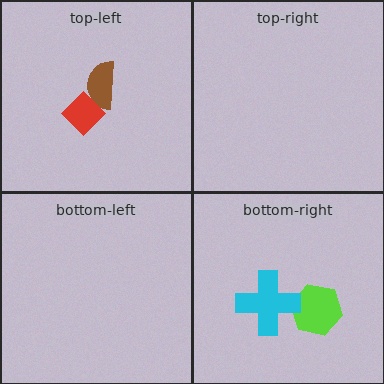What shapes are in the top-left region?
The brown semicircle, the red diamond.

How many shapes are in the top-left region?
2.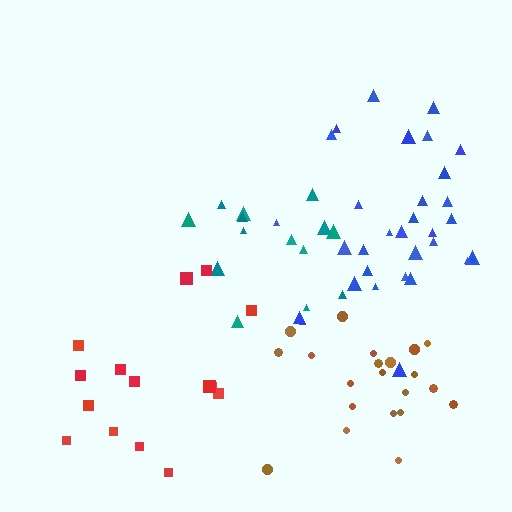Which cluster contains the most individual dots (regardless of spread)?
Blue (32).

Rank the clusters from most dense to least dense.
blue, brown, red, teal.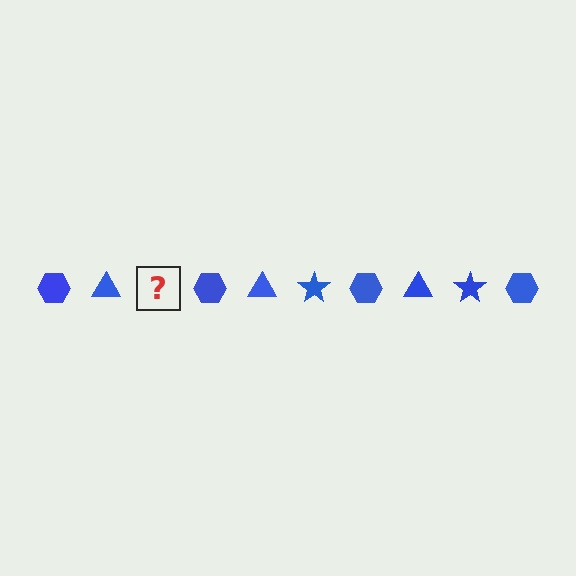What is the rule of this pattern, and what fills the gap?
The rule is that the pattern cycles through hexagon, triangle, star shapes in blue. The gap should be filled with a blue star.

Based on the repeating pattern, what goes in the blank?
The blank should be a blue star.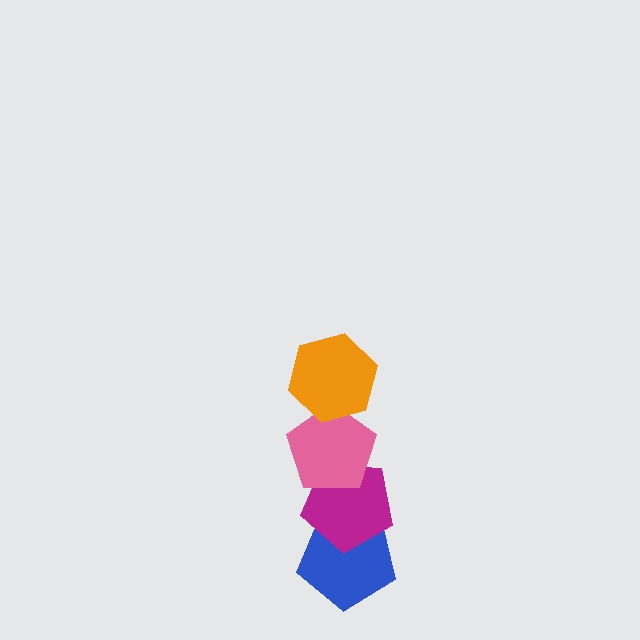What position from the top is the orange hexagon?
The orange hexagon is 1st from the top.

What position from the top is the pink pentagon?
The pink pentagon is 2nd from the top.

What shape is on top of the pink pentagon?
The orange hexagon is on top of the pink pentagon.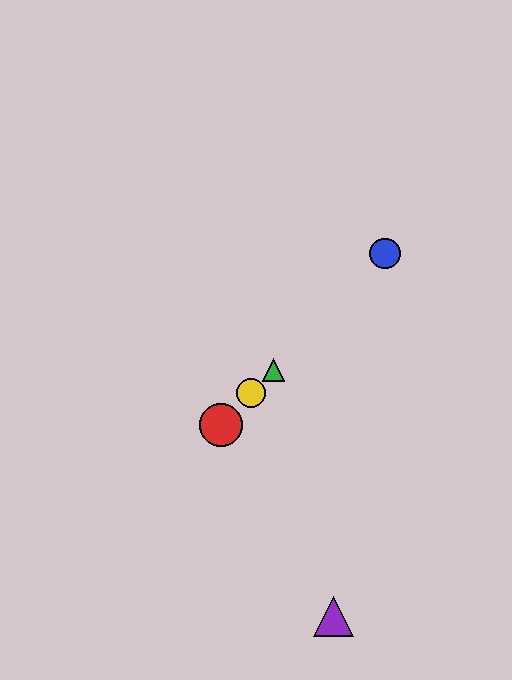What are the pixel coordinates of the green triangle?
The green triangle is at (273, 370).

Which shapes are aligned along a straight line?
The red circle, the blue circle, the green triangle, the yellow circle are aligned along a straight line.